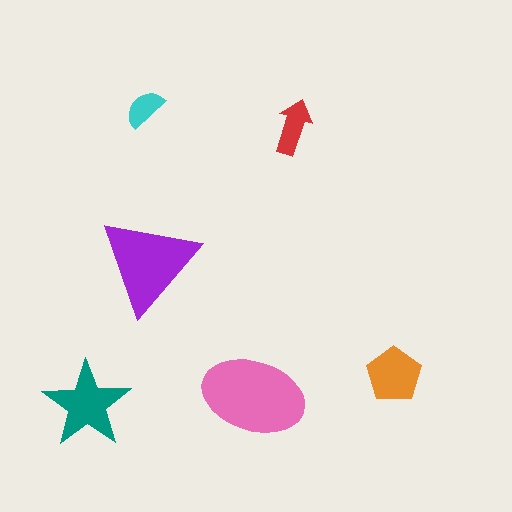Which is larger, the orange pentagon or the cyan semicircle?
The orange pentagon.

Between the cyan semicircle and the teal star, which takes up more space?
The teal star.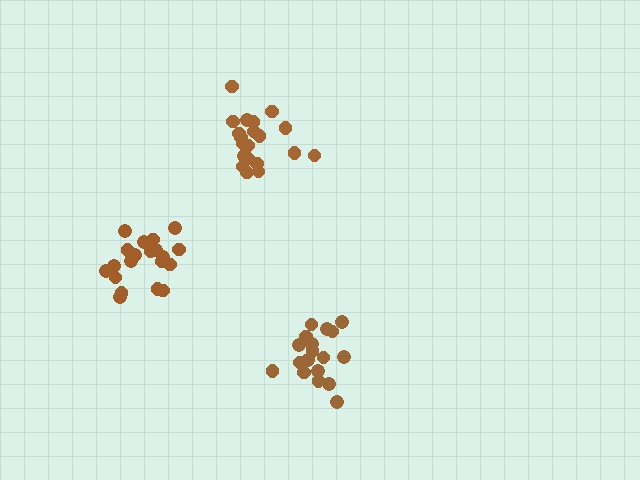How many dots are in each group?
Group 1: 20 dots, Group 2: 20 dots, Group 3: 19 dots (59 total).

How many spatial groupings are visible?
There are 3 spatial groupings.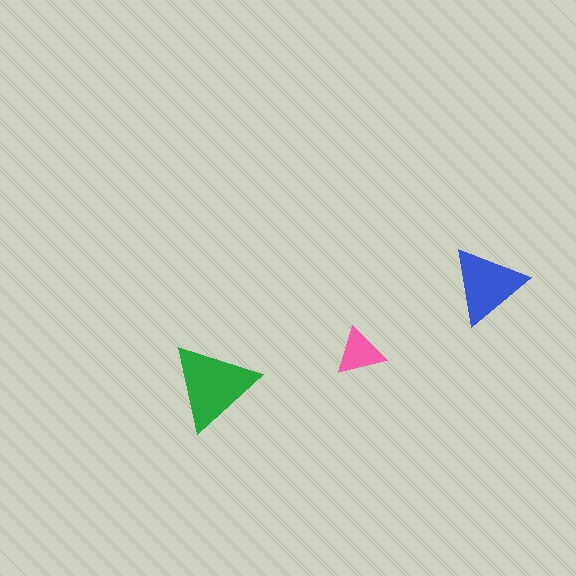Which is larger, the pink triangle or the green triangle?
The green one.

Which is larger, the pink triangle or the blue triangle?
The blue one.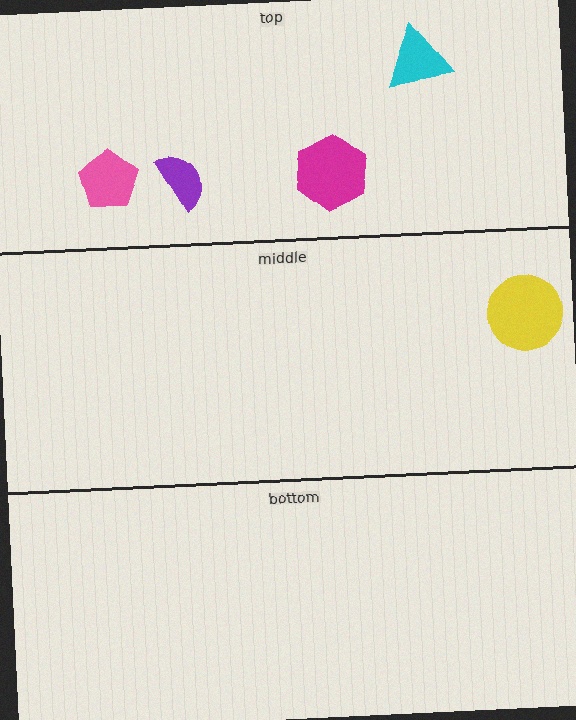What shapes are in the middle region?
The yellow circle.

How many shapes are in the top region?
4.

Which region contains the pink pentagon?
The top region.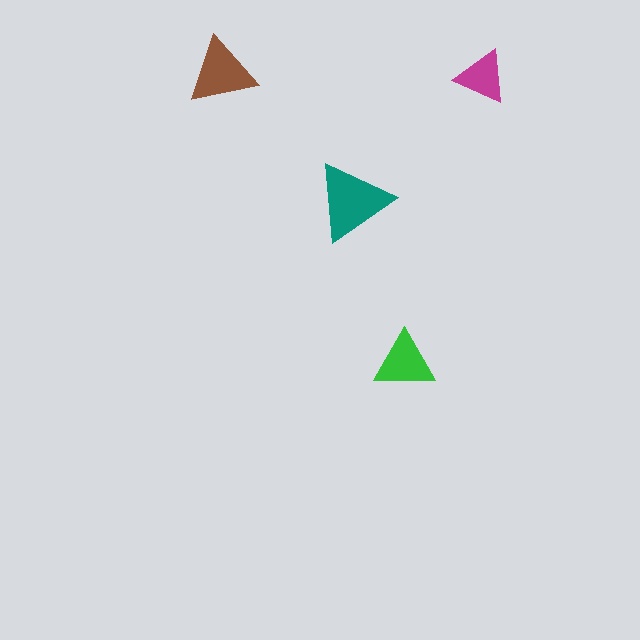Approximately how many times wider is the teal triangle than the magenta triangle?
About 1.5 times wider.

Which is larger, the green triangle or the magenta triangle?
The green one.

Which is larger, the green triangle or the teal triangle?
The teal one.